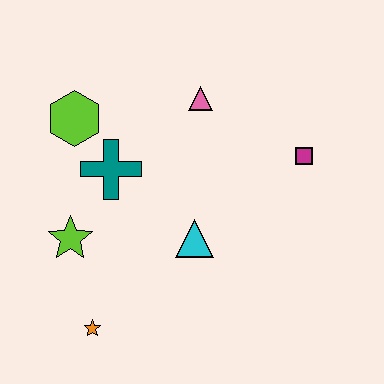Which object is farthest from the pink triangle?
The orange star is farthest from the pink triangle.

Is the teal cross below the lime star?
No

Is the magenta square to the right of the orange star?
Yes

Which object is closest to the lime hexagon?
The teal cross is closest to the lime hexagon.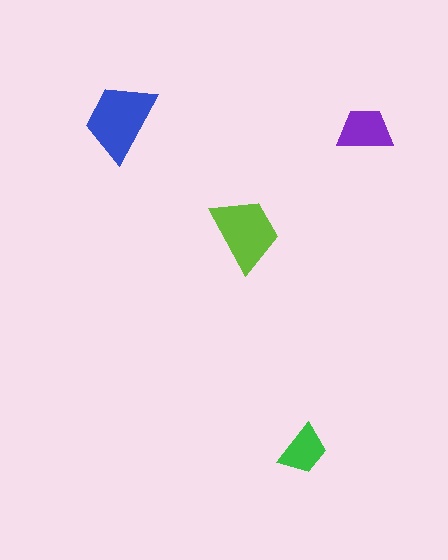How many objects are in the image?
There are 4 objects in the image.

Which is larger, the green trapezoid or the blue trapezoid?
The blue one.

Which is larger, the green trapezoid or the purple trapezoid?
The purple one.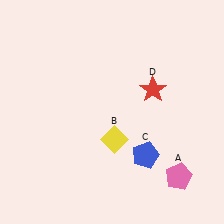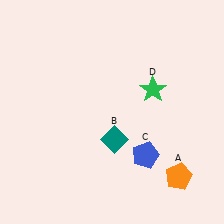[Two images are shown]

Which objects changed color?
A changed from pink to orange. B changed from yellow to teal. D changed from red to green.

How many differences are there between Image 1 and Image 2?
There are 3 differences between the two images.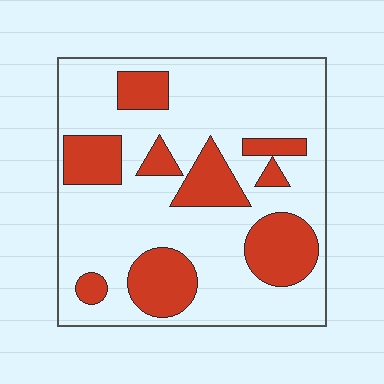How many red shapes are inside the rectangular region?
9.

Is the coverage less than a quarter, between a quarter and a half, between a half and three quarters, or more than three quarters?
Between a quarter and a half.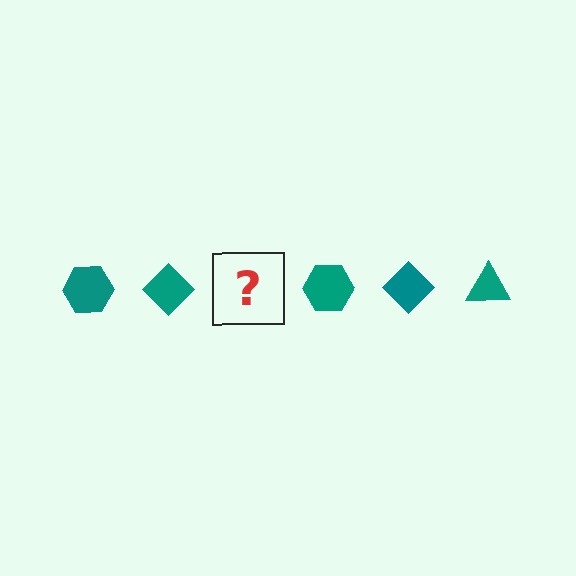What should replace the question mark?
The question mark should be replaced with a teal triangle.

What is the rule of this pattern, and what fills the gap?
The rule is that the pattern cycles through hexagon, diamond, triangle shapes in teal. The gap should be filled with a teal triangle.